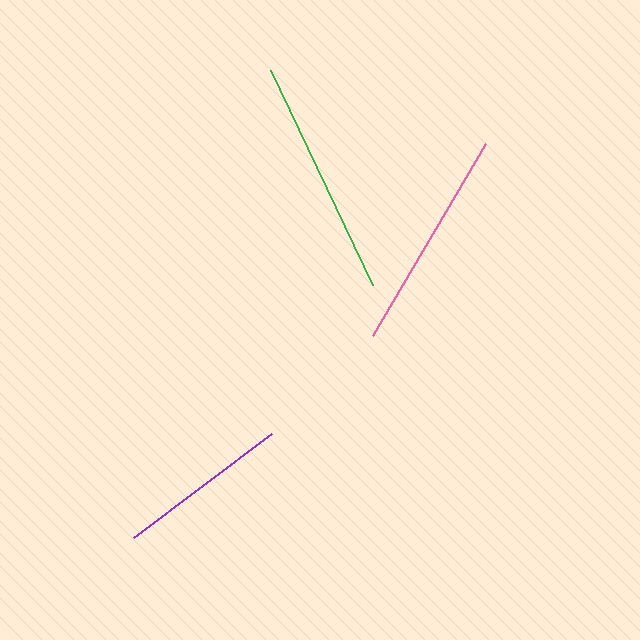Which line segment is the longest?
The green line is the longest at approximately 238 pixels.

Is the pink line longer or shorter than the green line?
The green line is longer than the pink line.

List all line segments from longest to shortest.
From longest to shortest: green, pink, purple.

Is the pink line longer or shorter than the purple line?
The pink line is longer than the purple line.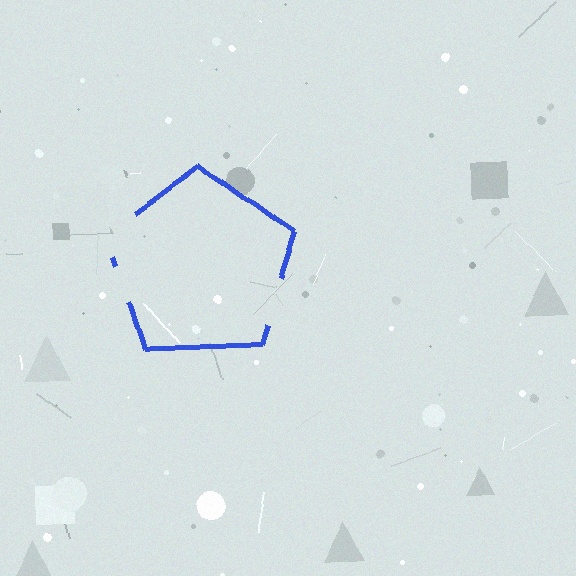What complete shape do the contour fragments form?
The contour fragments form a pentagon.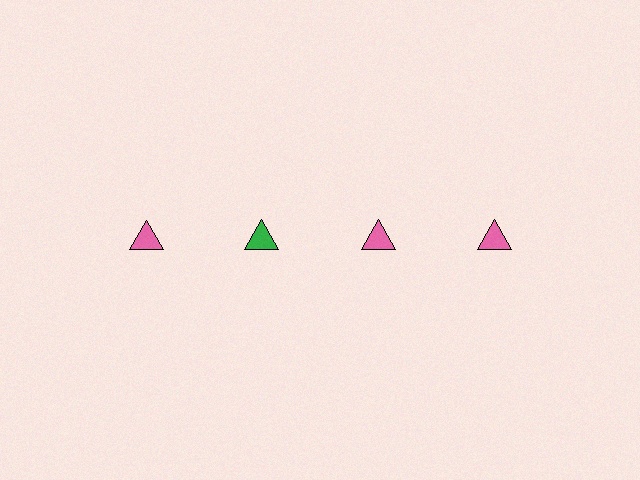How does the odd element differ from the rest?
It has a different color: green instead of pink.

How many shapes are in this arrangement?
There are 4 shapes arranged in a grid pattern.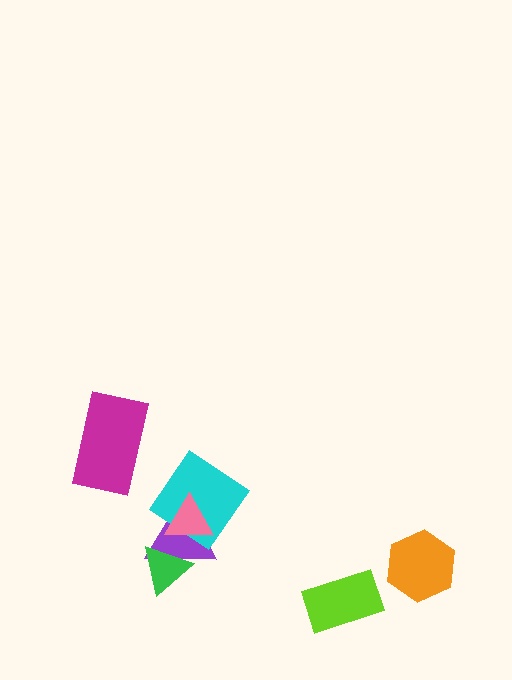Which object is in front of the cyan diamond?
The pink triangle is in front of the cyan diamond.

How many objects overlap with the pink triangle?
2 objects overlap with the pink triangle.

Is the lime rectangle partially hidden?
No, no other shape covers it.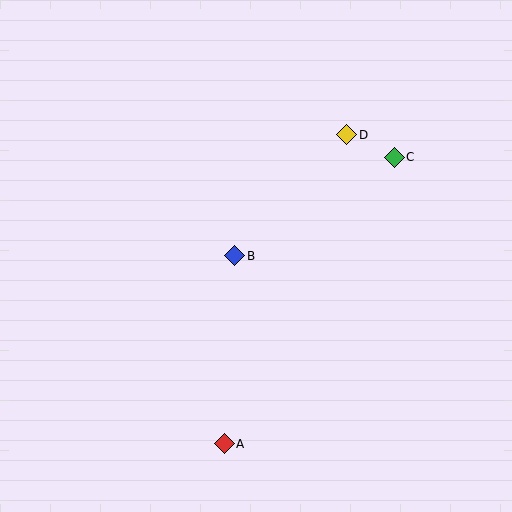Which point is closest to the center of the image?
Point B at (235, 256) is closest to the center.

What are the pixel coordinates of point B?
Point B is at (235, 256).